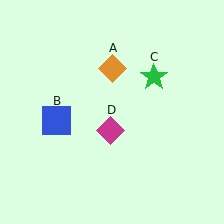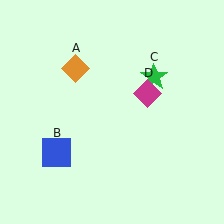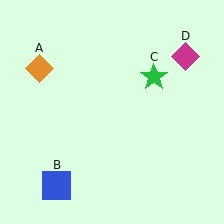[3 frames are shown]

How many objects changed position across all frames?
3 objects changed position: orange diamond (object A), blue square (object B), magenta diamond (object D).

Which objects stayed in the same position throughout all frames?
Green star (object C) remained stationary.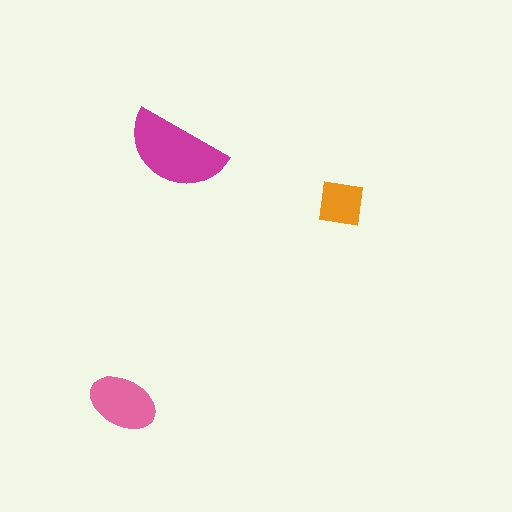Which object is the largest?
The magenta semicircle.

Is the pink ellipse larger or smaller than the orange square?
Larger.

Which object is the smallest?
The orange square.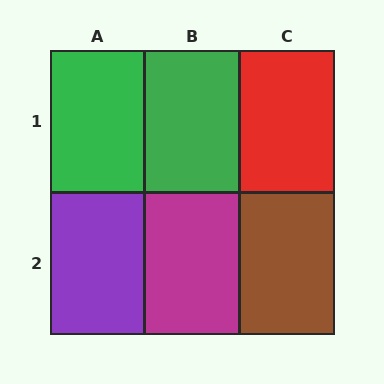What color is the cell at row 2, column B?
Magenta.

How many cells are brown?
1 cell is brown.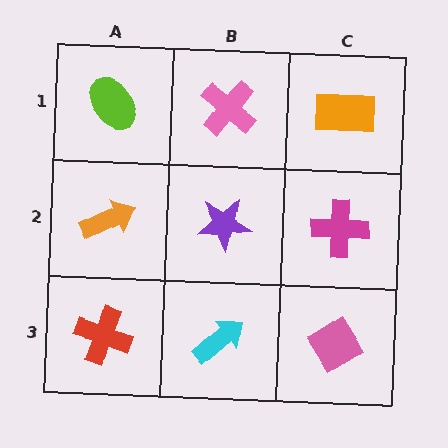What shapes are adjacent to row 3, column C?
A magenta cross (row 2, column C), a cyan arrow (row 3, column B).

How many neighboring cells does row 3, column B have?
3.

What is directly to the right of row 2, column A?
A purple star.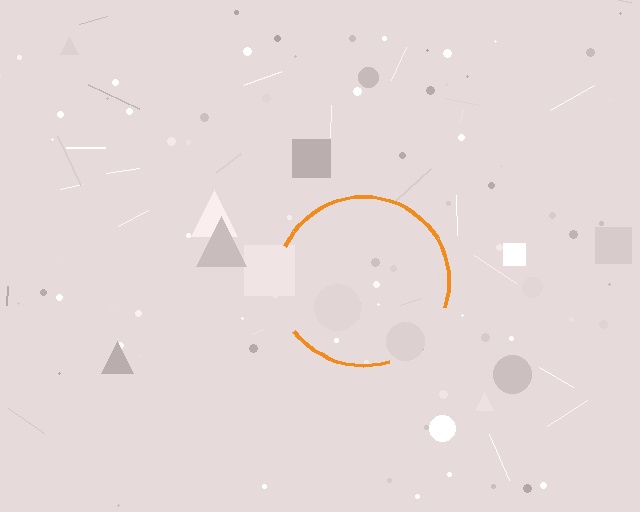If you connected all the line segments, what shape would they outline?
They would outline a circle.